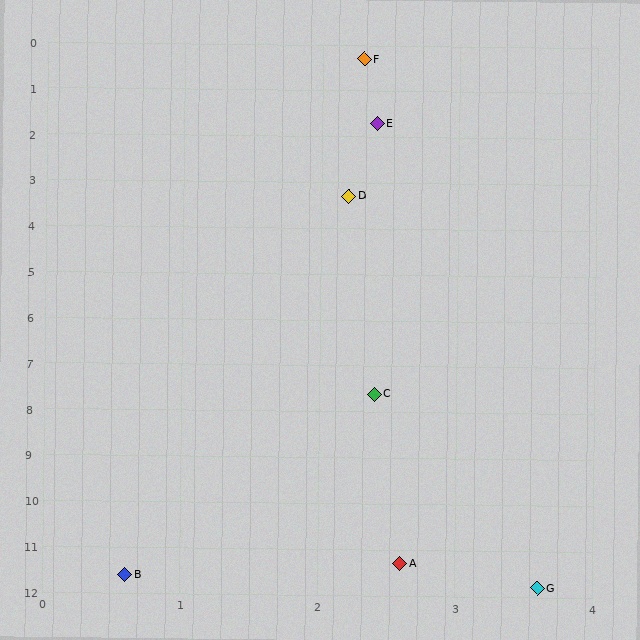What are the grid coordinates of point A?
Point A is at approximately (2.6, 11.3).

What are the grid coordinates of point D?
Point D is at approximately (2.2, 3.3).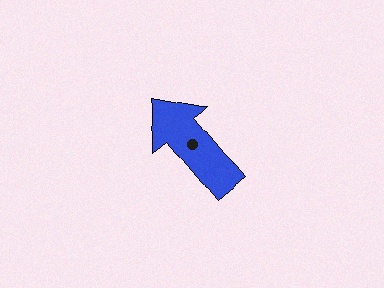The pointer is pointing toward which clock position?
Roughly 11 o'clock.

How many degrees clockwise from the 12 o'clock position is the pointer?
Approximately 321 degrees.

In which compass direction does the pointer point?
Northwest.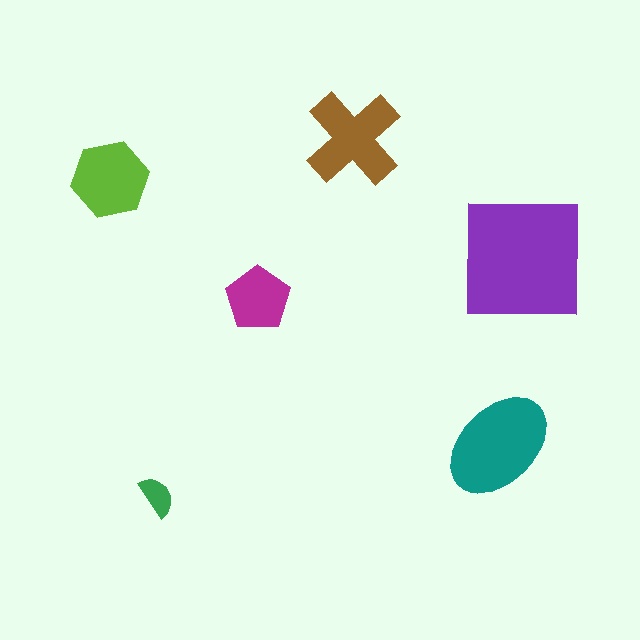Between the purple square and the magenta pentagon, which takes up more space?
The purple square.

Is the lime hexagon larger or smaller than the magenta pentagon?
Larger.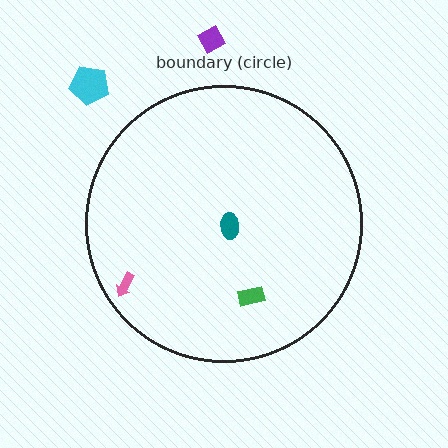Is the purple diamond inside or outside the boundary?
Outside.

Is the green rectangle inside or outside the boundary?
Inside.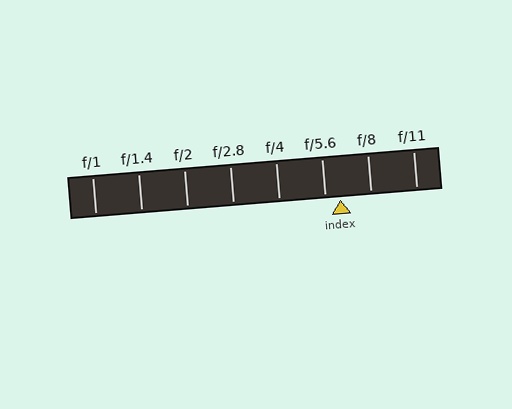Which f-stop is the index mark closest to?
The index mark is closest to f/5.6.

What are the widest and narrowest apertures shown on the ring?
The widest aperture shown is f/1 and the narrowest is f/11.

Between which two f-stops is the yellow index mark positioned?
The index mark is between f/5.6 and f/8.